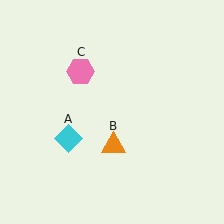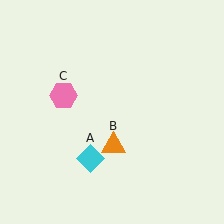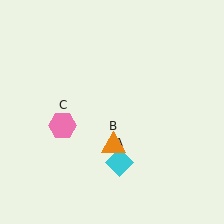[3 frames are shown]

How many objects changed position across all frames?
2 objects changed position: cyan diamond (object A), pink hexagon (object C).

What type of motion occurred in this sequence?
The cyan diamond (object A), pink hexagon (object C) rotated counterclockwise around the center of the scene.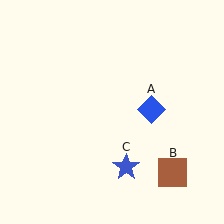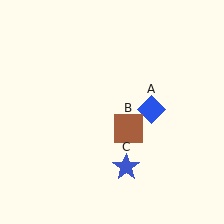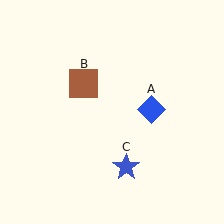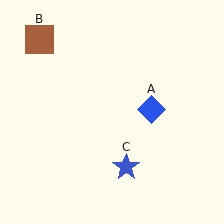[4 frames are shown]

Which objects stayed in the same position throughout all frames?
Blue diamond (object A) and blue star (object C) remained stationary.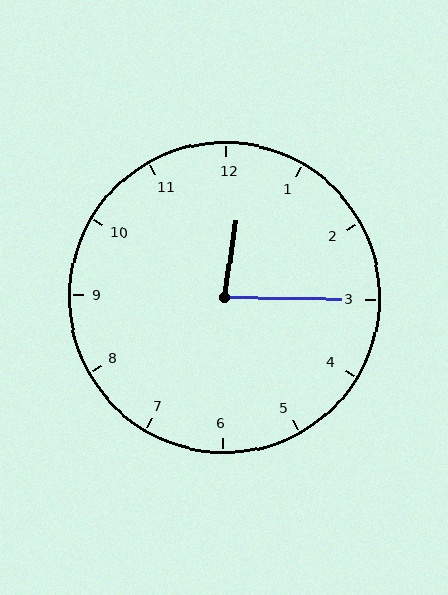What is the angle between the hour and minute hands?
Approximately 82 degrees.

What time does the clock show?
12:15.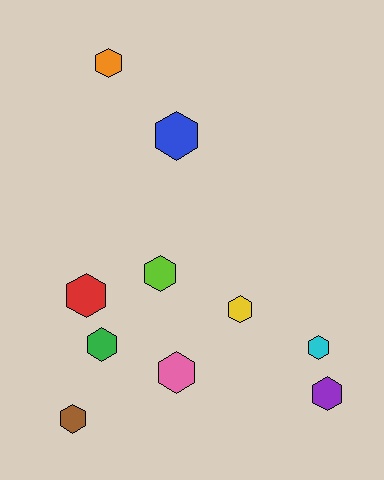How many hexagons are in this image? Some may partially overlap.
There are 10 hexagons.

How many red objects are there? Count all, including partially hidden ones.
There is 1 red object.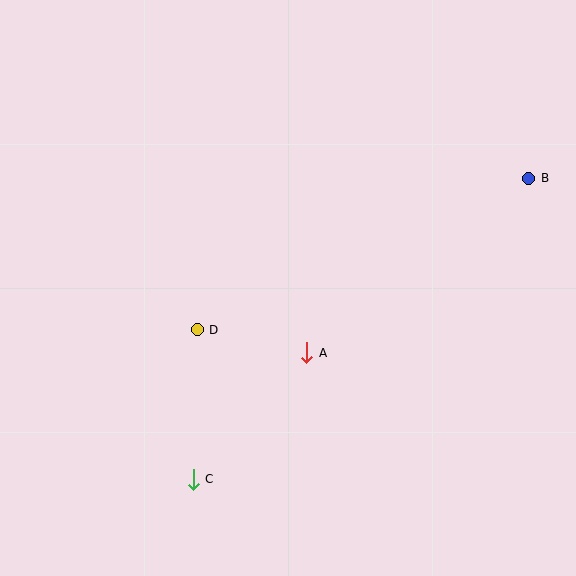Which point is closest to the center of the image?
Point A at (307, 353) is closest to the center.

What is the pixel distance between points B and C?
The distance between B and C is 451 pixels.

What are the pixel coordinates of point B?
Point B is at (529, 178).